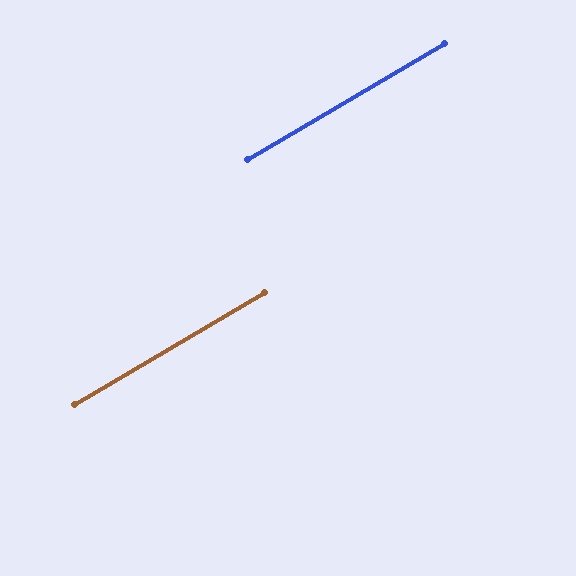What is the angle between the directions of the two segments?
Approximately 0 degrees.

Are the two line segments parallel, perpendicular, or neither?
Parallel — their directions differ by only 0.0°.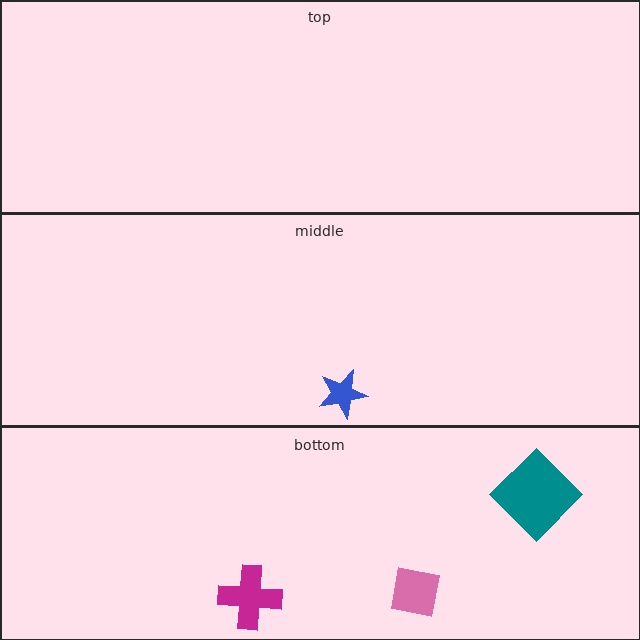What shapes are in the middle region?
The blue star.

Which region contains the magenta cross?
The bottom region.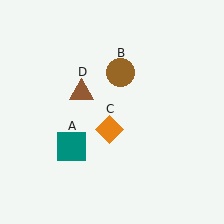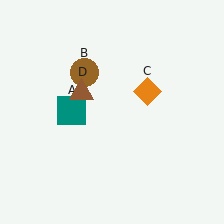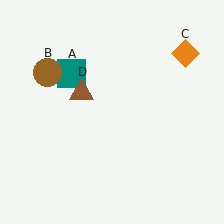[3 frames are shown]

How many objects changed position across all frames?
3 objects changed position: teal square (object A), brown circle (object B), orange diamond (object C).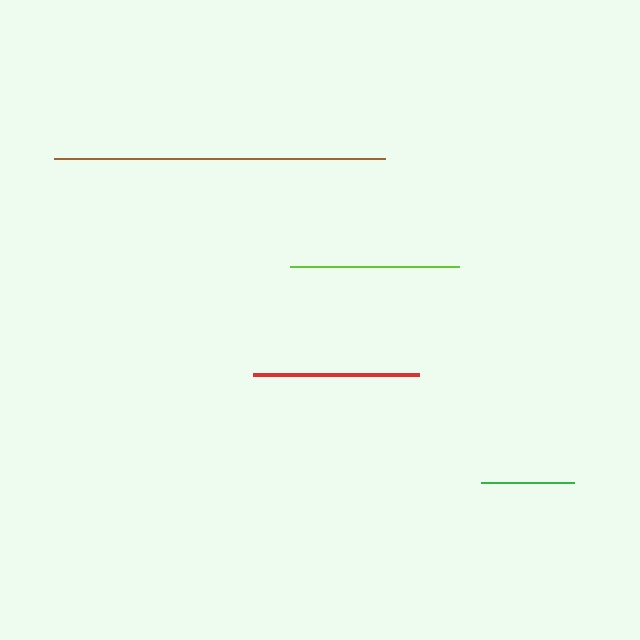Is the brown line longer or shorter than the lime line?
The brown line is longer than the lime line.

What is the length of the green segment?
The green segment is approximately 93 pixels long.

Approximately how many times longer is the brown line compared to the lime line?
The brown line is approximately 2.0 times the length of the lime line.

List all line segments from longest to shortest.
From longest to shortest: brown, lime, red, green.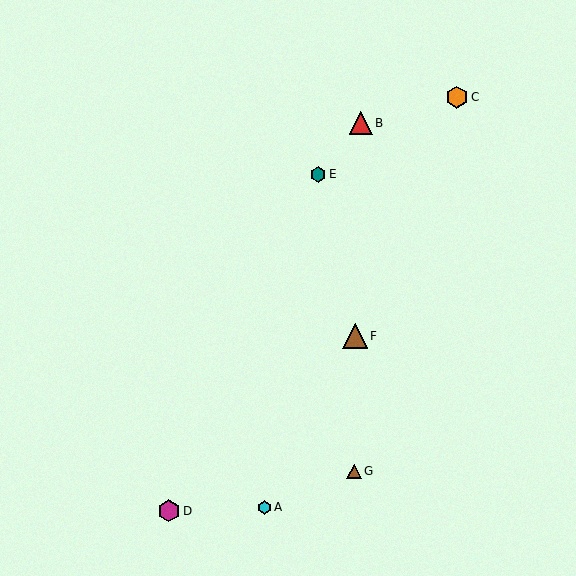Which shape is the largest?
The brown triangle (labeled F) is the largest.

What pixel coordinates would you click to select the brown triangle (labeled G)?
Click at (354, 471) to select the brown triangle G.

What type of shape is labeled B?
Shape B is a red triangle.